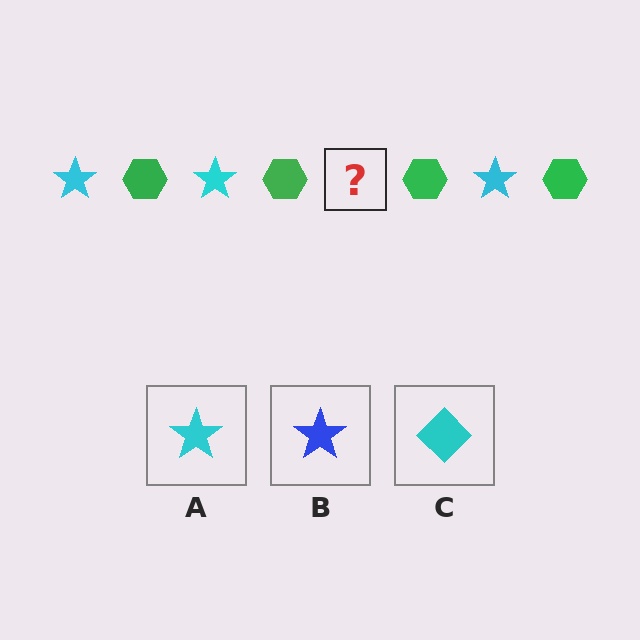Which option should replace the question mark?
Option A.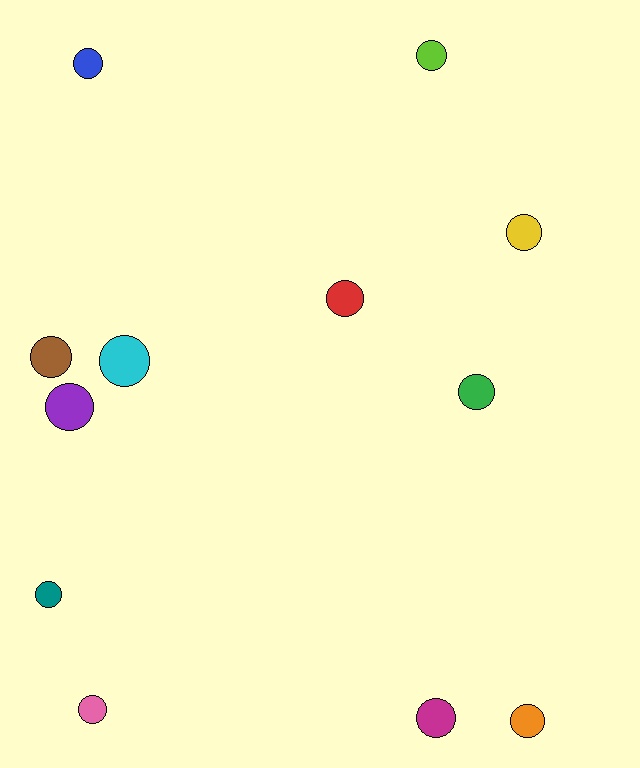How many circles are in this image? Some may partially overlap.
There are 12 circles.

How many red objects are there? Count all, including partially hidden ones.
There is 1 red object.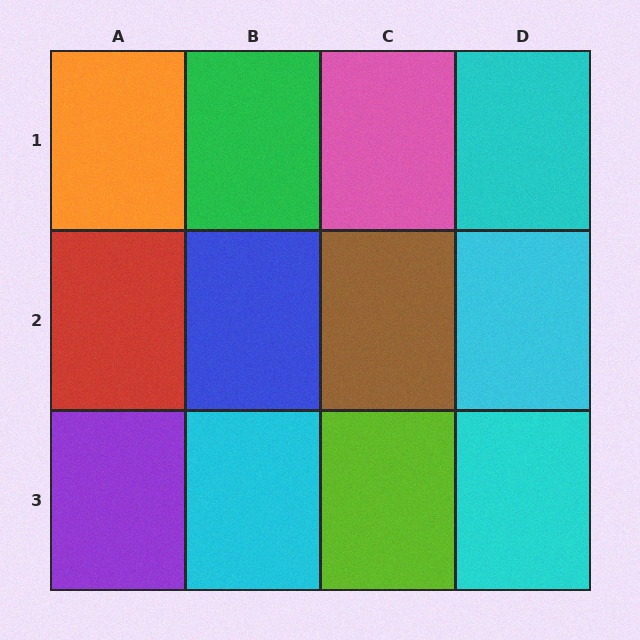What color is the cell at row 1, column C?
Pink.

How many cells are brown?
1 cell is brown.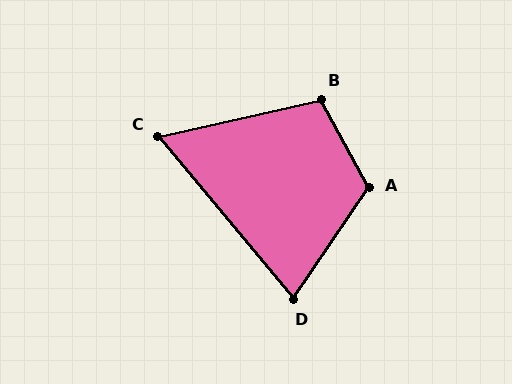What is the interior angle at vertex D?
Approximately 74 degrees (acute).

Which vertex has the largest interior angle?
A, at approximately 117 degrees.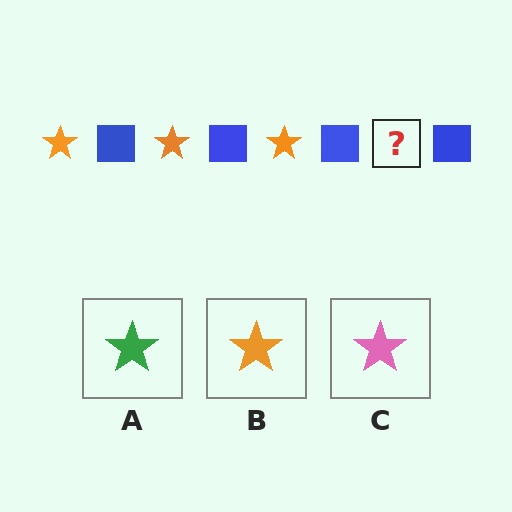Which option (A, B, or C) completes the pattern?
B.